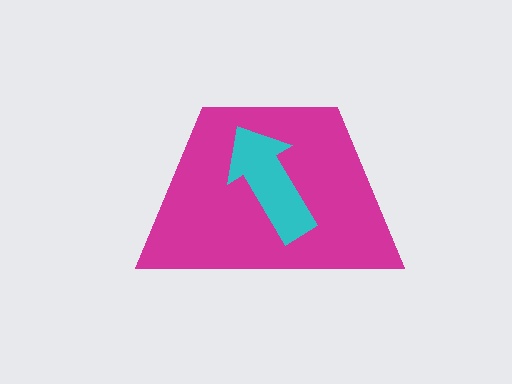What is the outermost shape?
The magenta trapezoid.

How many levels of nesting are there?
2.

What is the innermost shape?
The cyan arrow.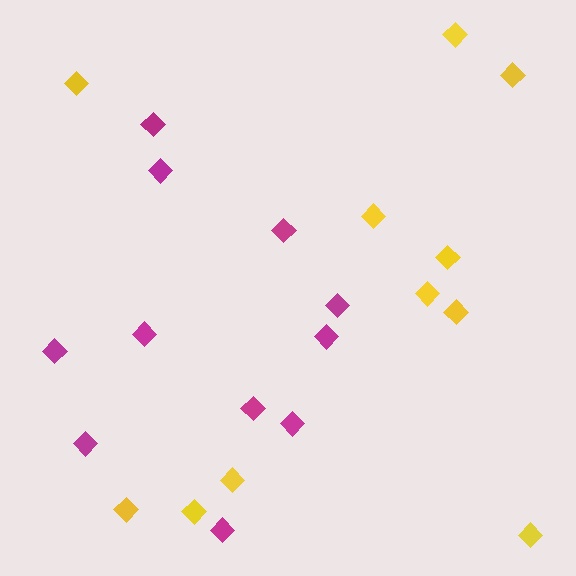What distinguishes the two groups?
There are 2 groups: one group of magenta diamonds (11) and one group of yellow diamonds (11).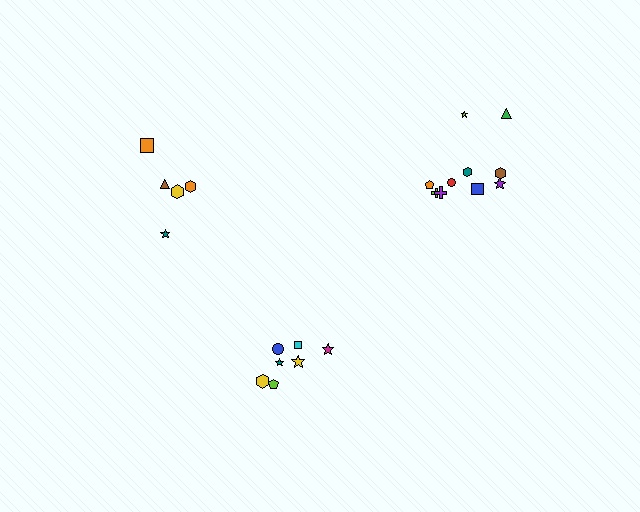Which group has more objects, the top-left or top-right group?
The top-right group.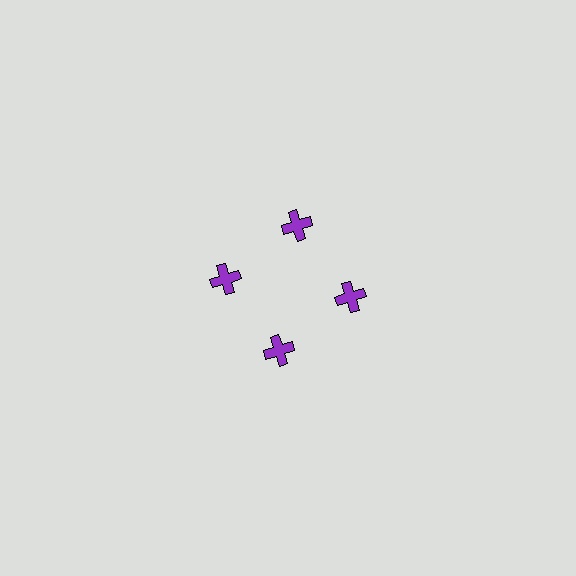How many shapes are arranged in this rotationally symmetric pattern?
There are 4 shapes, arranged in 4 groups of 1.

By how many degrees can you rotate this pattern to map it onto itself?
The pattern maps onto itself every 90 degrees of rotation.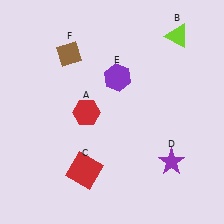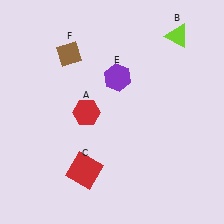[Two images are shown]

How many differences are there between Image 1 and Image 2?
There is 1 difference between the two images.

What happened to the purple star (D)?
The purple star (D) was removed in Image 2. It was in the bottom-right area of Image 1.